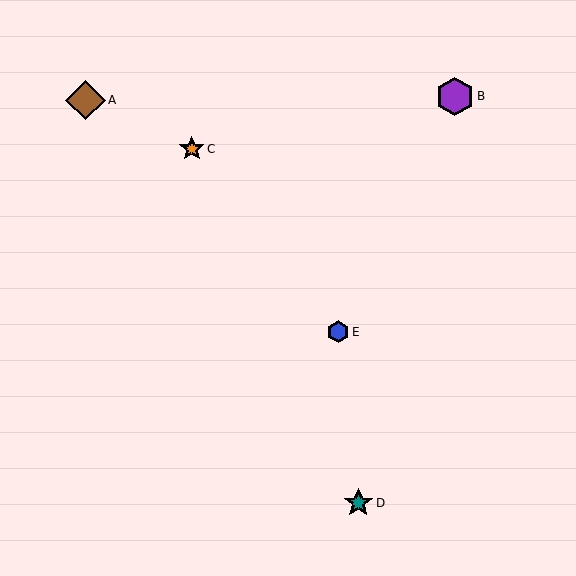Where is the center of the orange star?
The center of the orange star is at (192, 149).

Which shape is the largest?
The brown diamond (labeled A) is the largest.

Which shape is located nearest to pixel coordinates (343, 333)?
The blue hexagon (labeled E) at (338, 332) is nearest to that location.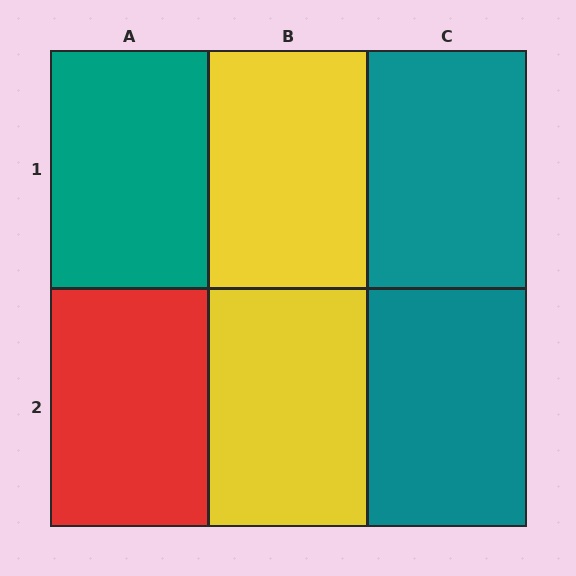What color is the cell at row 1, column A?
Teal.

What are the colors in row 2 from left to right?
Red, yellow, teal.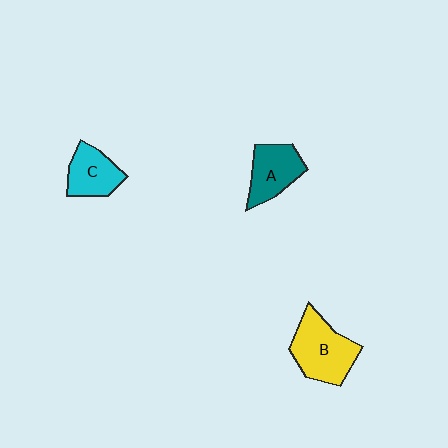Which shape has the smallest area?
Shape C (cyan).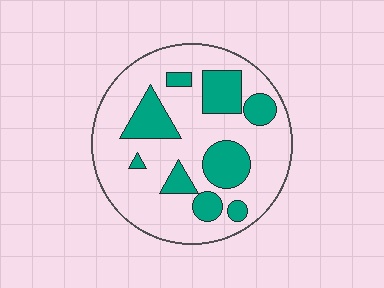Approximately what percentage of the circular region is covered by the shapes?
Approximately 25%.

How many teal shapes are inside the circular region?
9.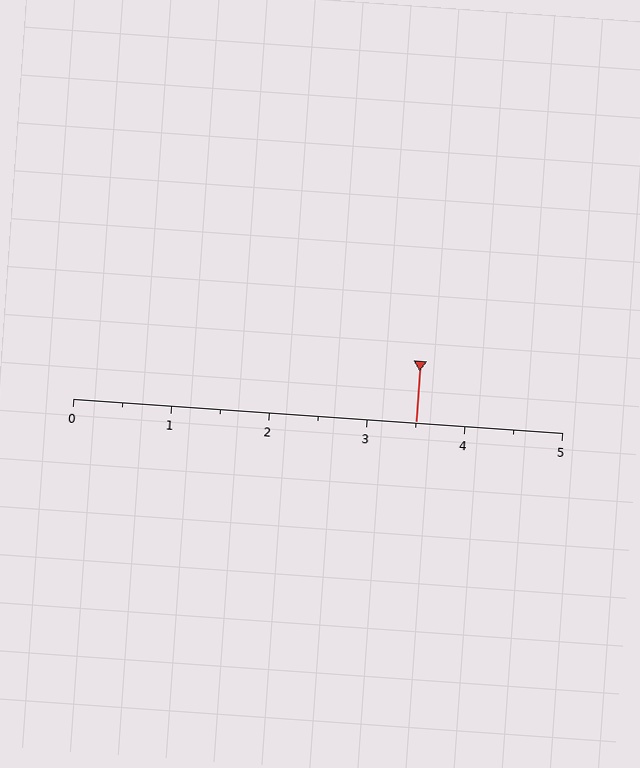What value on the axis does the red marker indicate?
The marker indicates approximately 3.5.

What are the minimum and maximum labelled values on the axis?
The axis runs from 0 to 5.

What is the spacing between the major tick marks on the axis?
The major ticks are spaced 1 apart.